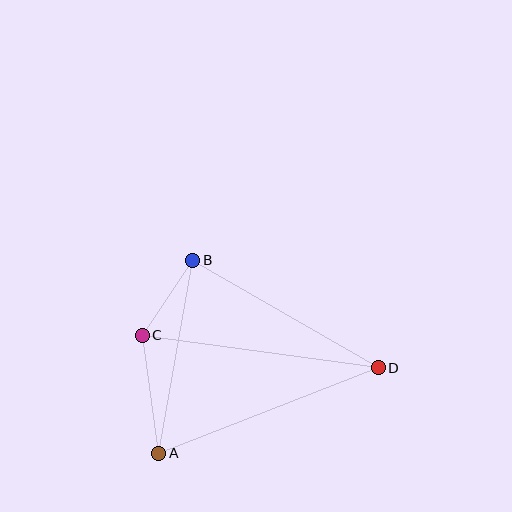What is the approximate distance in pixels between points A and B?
The distance between A and B is approximately 196 pixels.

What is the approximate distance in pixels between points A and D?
The distance between A and D is approximately 236 pixels.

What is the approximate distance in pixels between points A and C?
The distance between A and C is approximately 119 pixels.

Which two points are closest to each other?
Points B and C are closest to each other.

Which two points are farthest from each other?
Points C and D are farthest from each other.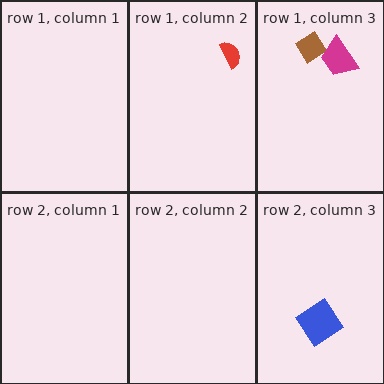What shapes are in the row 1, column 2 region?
The red semicircle.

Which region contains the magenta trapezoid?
The row 1, column 3 region.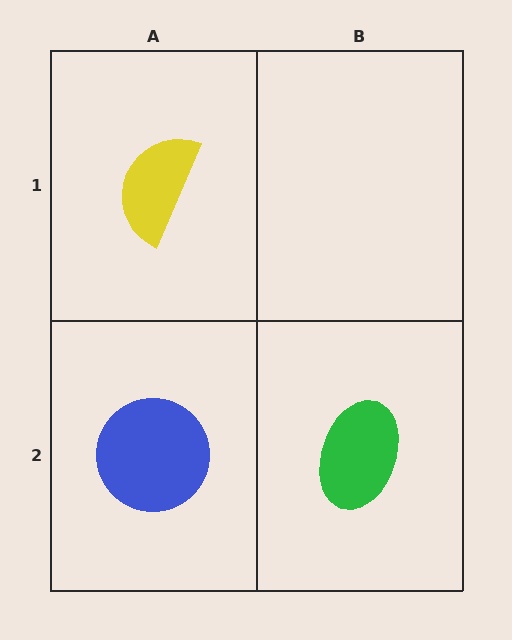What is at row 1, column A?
A yellow semicircle.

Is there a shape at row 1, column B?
No, that cell is empty.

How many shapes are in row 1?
1 shape.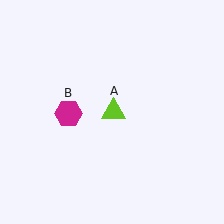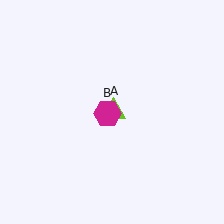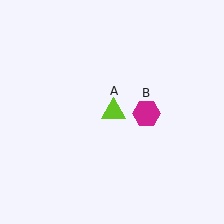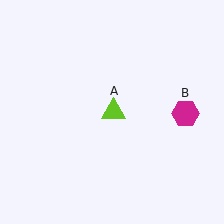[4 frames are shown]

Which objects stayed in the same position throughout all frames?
Lime triangle (object A) remained stationary.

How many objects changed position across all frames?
1 object changed position: magenta hexagon (object B).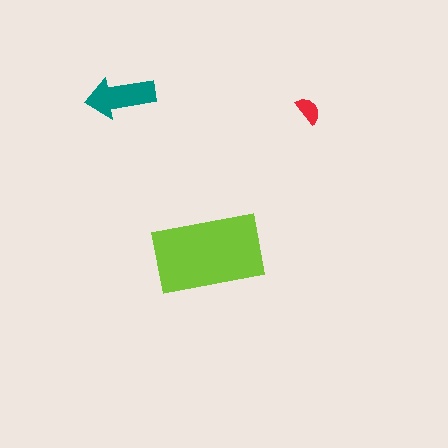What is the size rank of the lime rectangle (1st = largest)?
1st.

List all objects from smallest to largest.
The red semicircle, the teal arrow, the lime rectangle.